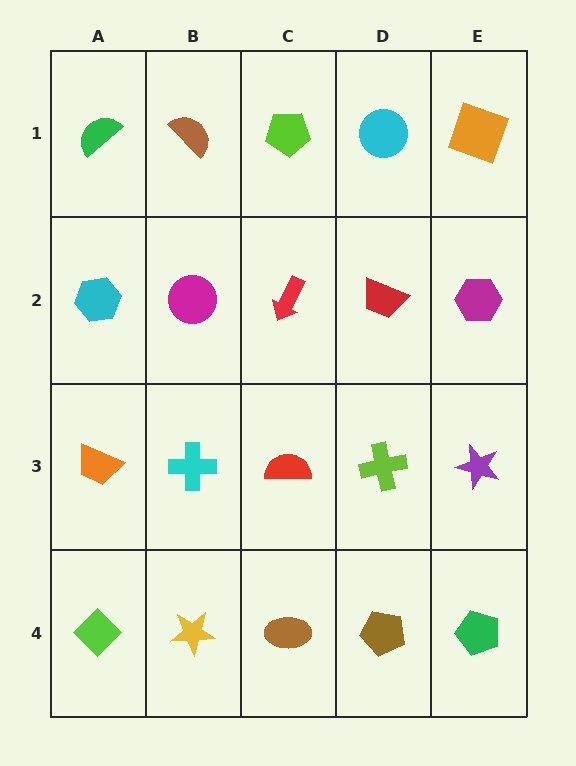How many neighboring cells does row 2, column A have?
3.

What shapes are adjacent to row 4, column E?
A purple star (row 3, column E), a brown pentagon (row 4, column D).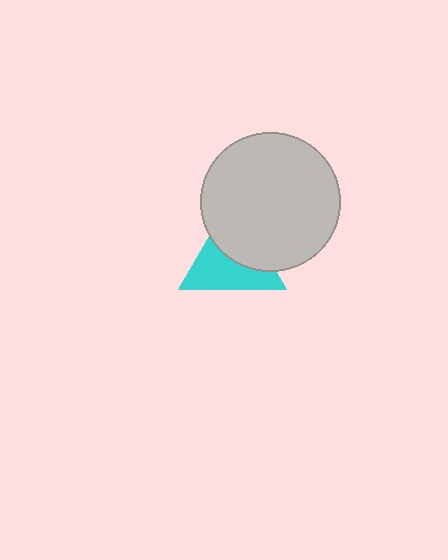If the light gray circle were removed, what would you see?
You would see the complete cyan triangle.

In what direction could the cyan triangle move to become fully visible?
The cyan triangle could move toward the lower-left. That would shift it out from behind the light gray circle entirely.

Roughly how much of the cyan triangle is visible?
About half of it is visible (roughly 54%).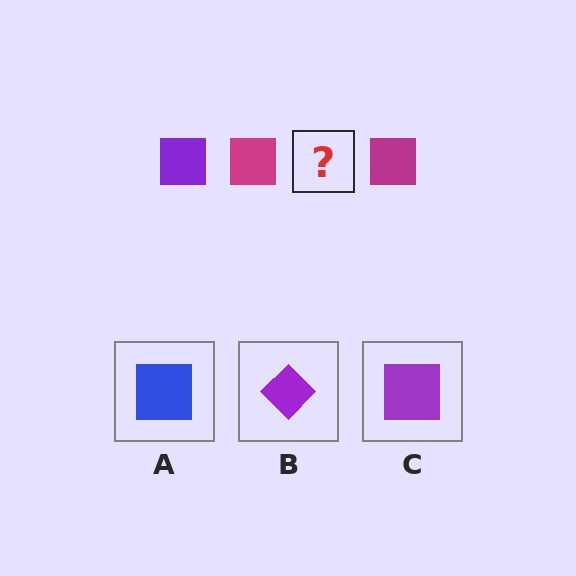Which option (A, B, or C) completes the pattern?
C.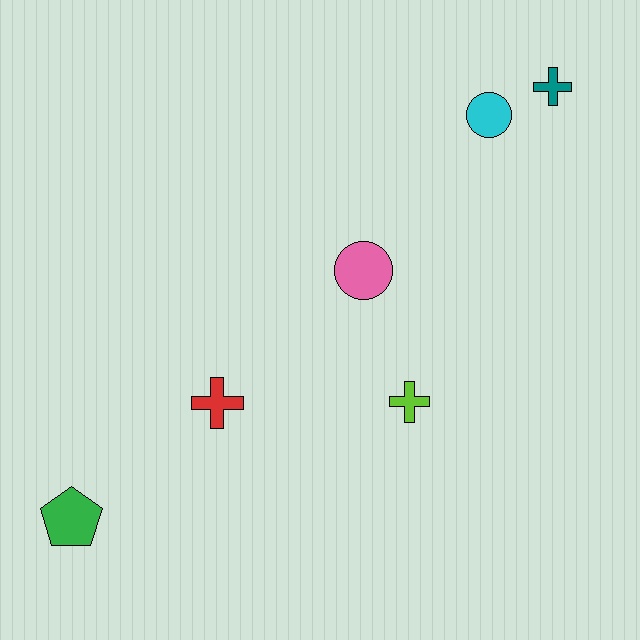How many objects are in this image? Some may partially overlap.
There are 6 objects.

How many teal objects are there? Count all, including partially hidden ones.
There is 1 teal object.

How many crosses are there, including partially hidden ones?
There are 3 crosses.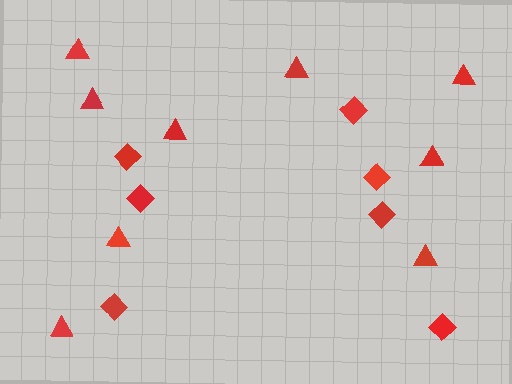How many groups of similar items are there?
There are 2 groups: one group of triangles (9) and one group of diamonds (7).